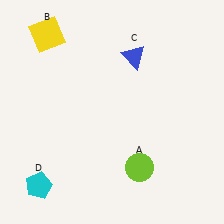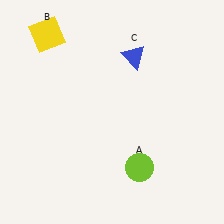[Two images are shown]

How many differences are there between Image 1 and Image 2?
There is 1 difference between the two images.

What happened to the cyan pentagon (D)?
The cyan pentagon (D) was removed in Image 2. It was in the bottom-left area of Image 1.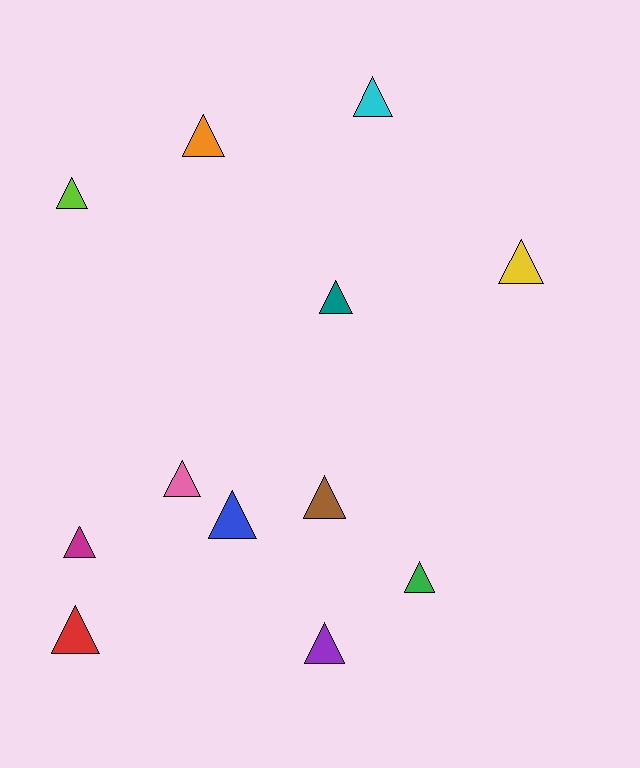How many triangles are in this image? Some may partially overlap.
There are 12 triangles.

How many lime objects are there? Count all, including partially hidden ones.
There is 1 lime object.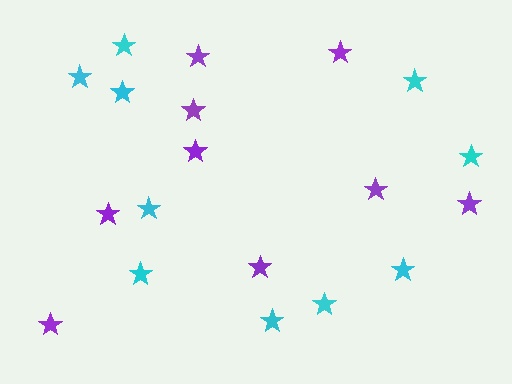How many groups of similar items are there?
There are 2 groups: one group of purple stars (9) and one group of cyan stars (10).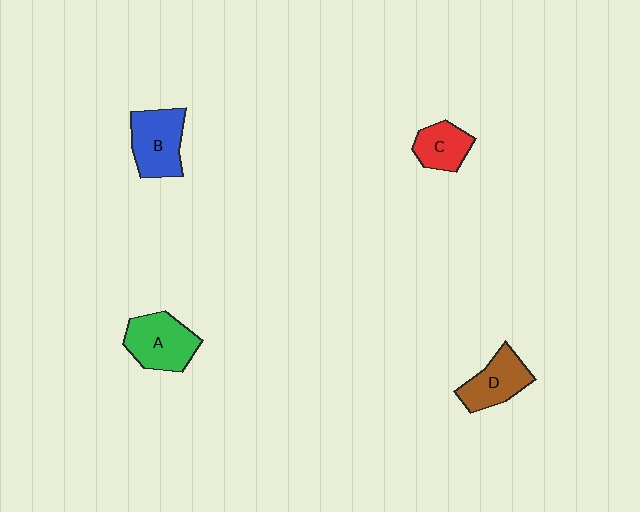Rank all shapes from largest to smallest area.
From largest to smallest: A (green), B (blue), D (brown), C (red).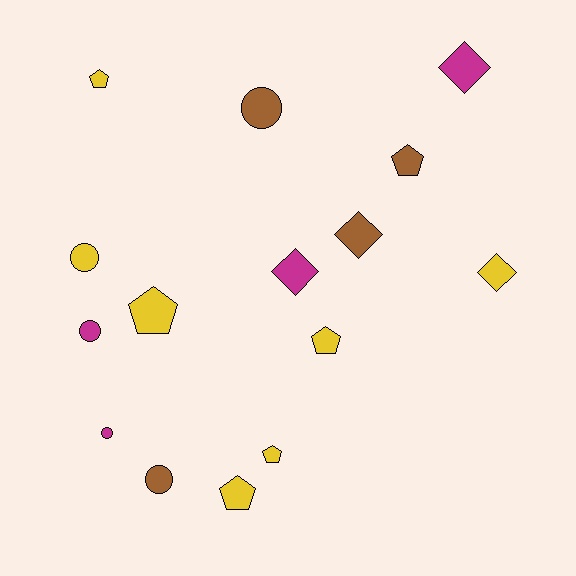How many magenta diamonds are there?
There are 2 magenta diamonds.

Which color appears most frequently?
Yellow, with 7 objects.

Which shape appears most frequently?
Pentagon, with 6 objects.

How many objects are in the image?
There are 15 objects.